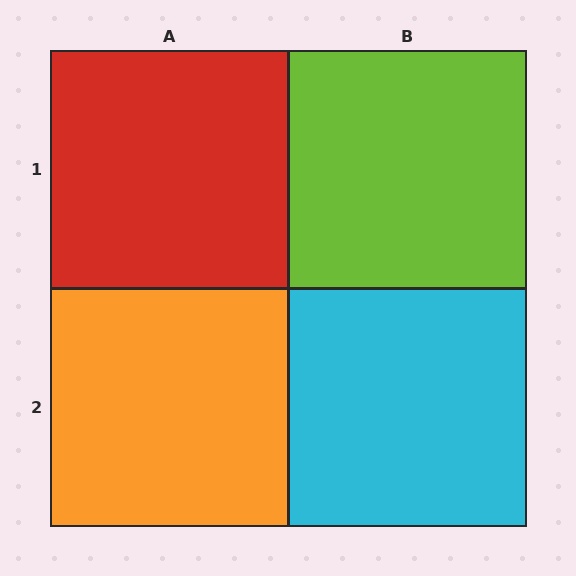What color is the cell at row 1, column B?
Lime.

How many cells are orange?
1 cell is orange.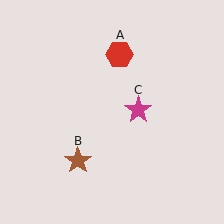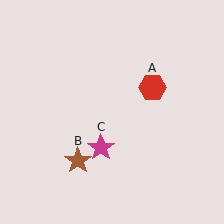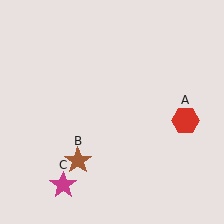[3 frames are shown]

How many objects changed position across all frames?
2 objects changed position: red hexagon (object A), magenta star (object C).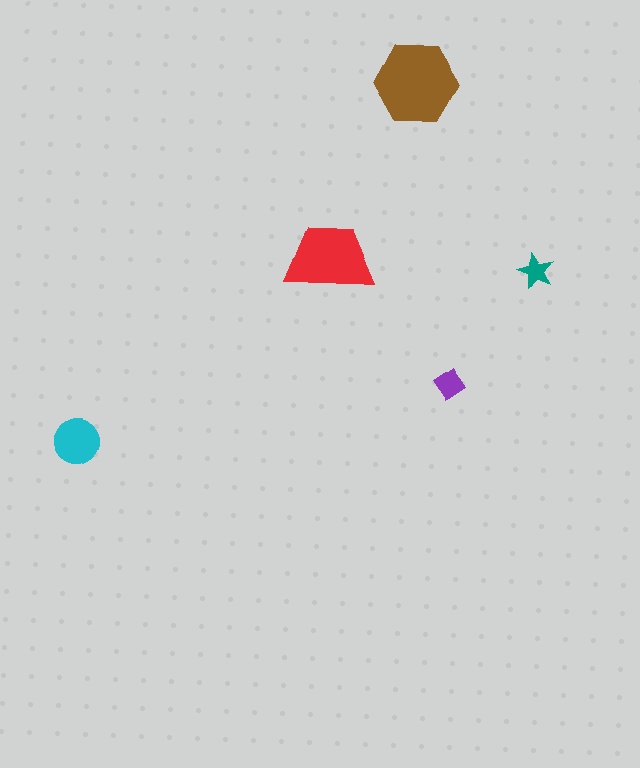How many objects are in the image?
There are 5 objects in the image.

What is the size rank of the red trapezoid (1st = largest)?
2nd.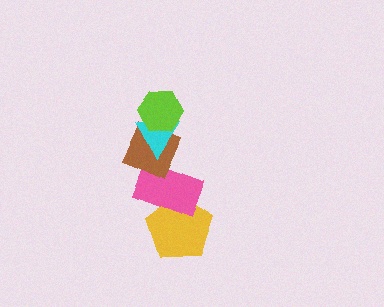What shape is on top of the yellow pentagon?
The pink rectangle is on top of the yellow pentagon.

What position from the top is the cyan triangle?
The cyan triangle is 2nd from the top.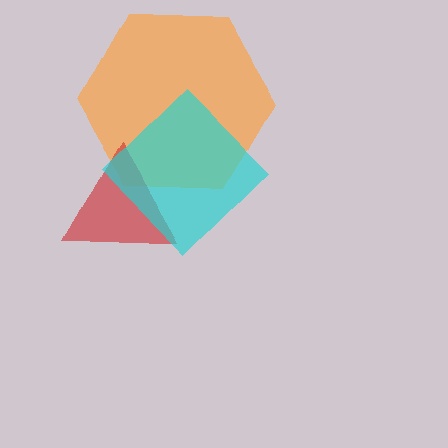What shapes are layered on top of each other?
The layered shapes are: an orange hexagon, a red triangle, a cyan diamond.